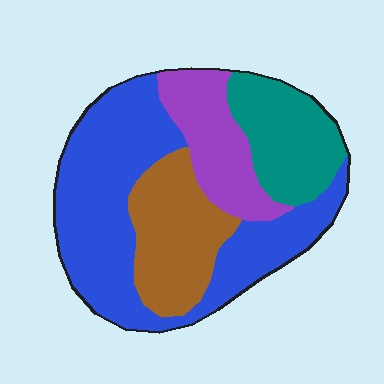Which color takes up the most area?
Blue, at roughly 45%.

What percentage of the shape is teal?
Teal covers roughly 20% of the shape.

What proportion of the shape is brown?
Brown covers roughly 20% of the shape.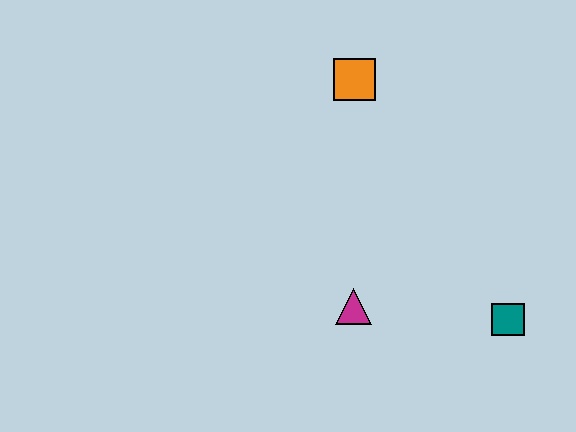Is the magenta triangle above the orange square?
No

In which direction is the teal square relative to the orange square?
The teal square is below the orange square.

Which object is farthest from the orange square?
The teal square is farthest from the orange square.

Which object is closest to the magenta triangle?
The teal square is closest to the magenta triangle.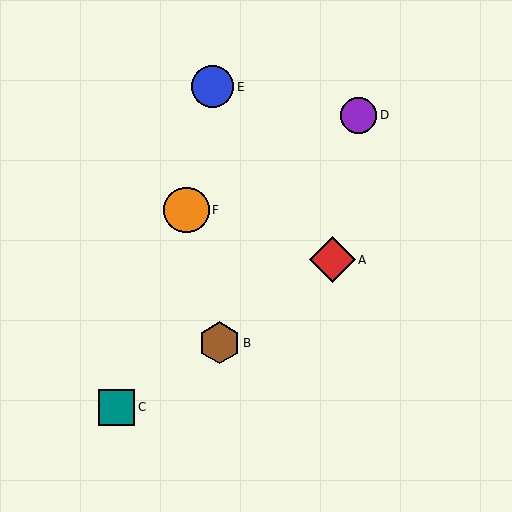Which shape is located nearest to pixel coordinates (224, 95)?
The blue circle (labeled E) at (213, 87) is nearest to that location.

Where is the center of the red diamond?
The center of the red diamond is at (332, 260).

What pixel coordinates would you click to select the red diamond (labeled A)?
Click at (332, 260) to select the red diamond A.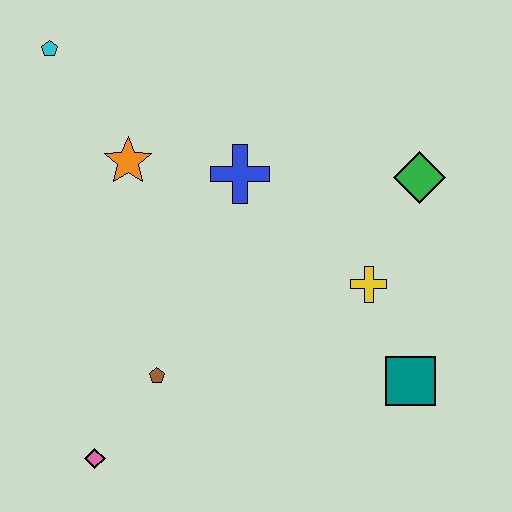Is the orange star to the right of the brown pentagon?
No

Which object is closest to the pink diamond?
The brown pentagon is closest to the pink diamond.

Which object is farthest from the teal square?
The cyan pentagon is farthest from the teal square.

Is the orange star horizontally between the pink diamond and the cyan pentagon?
No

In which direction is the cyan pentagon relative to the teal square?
The cyan pentagon is to the left of the teal square.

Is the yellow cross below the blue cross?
Yes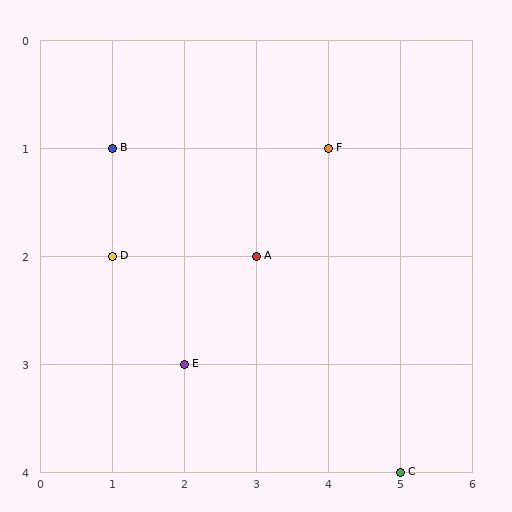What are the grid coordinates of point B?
Point B is at grid coordinates (1, 1).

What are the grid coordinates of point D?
Point D is at grid coordinates (1, 2).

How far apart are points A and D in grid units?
Points A and D are 2 columns apart.